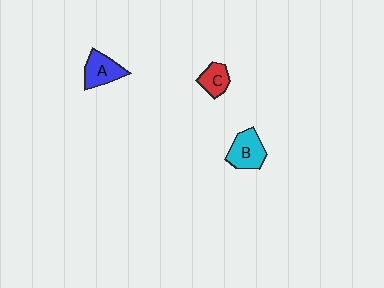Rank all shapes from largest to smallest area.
From largest to smallest: B (cyan), A (blue), C (red).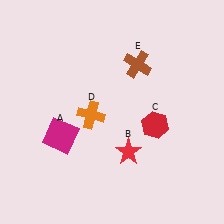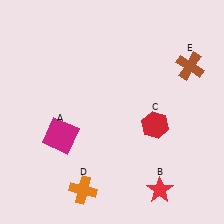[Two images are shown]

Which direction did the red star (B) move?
The red star (B) moved down.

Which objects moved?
The objects that moved are: the red star (B), the orange cross (D), the brown cross (E).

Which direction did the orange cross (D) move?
The orange cross (D) moved down.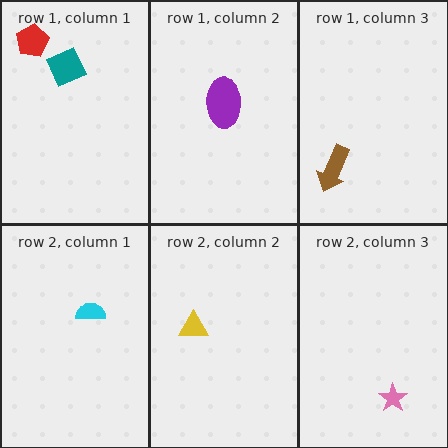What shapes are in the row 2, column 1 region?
The cyan semicircle.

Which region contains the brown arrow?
The row 1, column 3 region.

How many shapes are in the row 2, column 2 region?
1.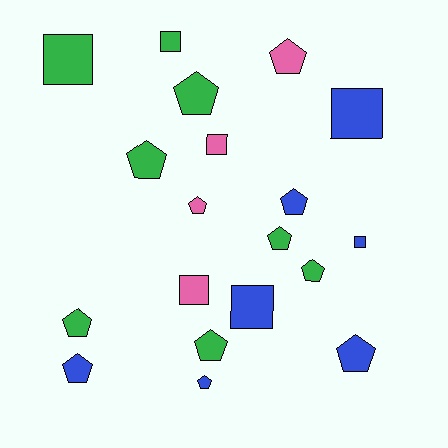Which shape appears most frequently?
Pentagon, with 12 objects.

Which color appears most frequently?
Green, with 8 objects.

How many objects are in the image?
There are 19 objects.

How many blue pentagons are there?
There are 4 blue pentagons.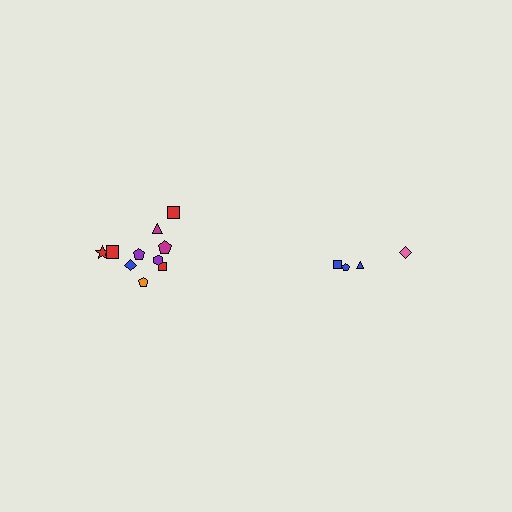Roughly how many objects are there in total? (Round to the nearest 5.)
Roughly 15 objects in total.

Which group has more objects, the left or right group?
The left group.